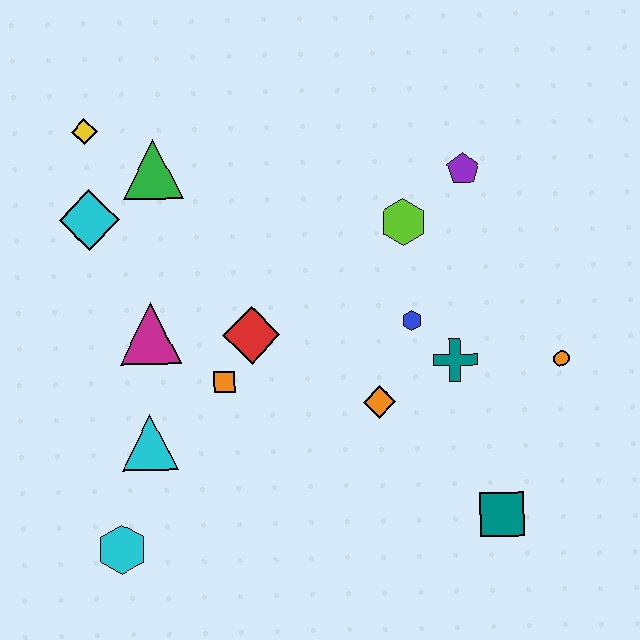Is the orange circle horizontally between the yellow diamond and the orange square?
No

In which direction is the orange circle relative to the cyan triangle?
The orange circle is to the right of the cyan triangle.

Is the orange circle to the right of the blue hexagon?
Yes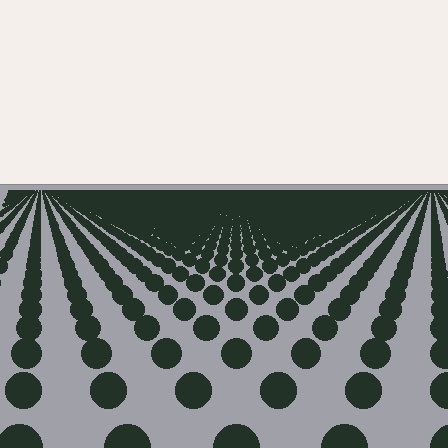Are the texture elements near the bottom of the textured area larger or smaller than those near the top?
Larger. Near the bottom, elements are closer to the viewer and appear at a bigger on-screen size.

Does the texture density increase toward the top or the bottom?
Density increases toward the top.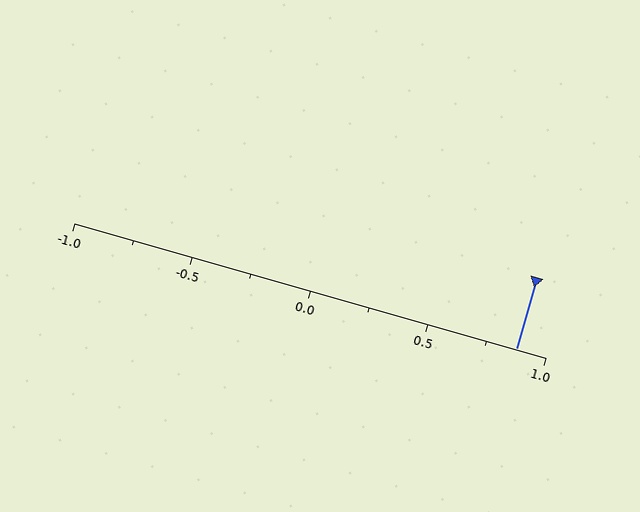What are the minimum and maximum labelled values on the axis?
The axis runs from -1.0 to 1.0.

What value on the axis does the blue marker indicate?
The marker indicates approximately 0.88.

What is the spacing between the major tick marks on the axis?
The major ticks are spaced 0.5 apart.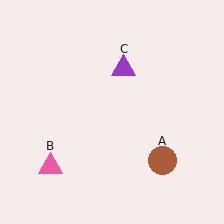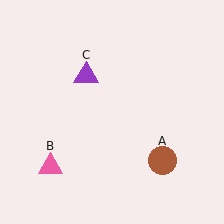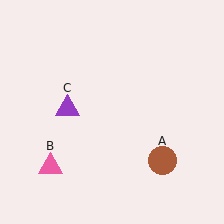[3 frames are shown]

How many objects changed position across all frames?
1 object changed position: purple triangle (object C).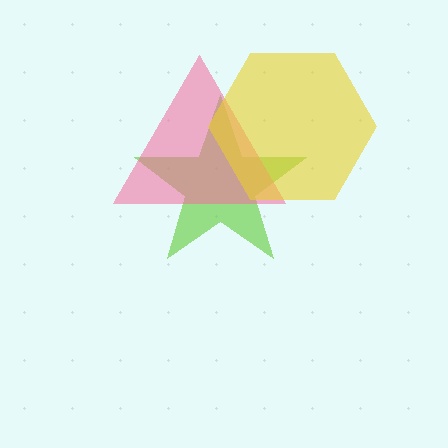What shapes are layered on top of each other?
The layered shapes are: a lime star, a pink triangle, a yellow hexagon.